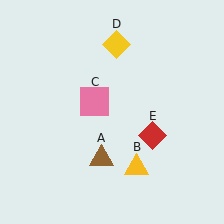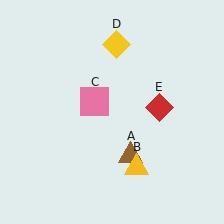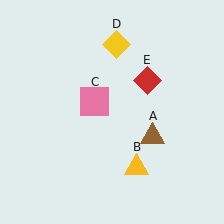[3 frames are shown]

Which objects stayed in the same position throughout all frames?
Yellow triangle (object B) and pink square (object C) and yellow diamond (object D) remained stationary.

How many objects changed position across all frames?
2 objects changed position: brown triangle (object A), red diamond (object E).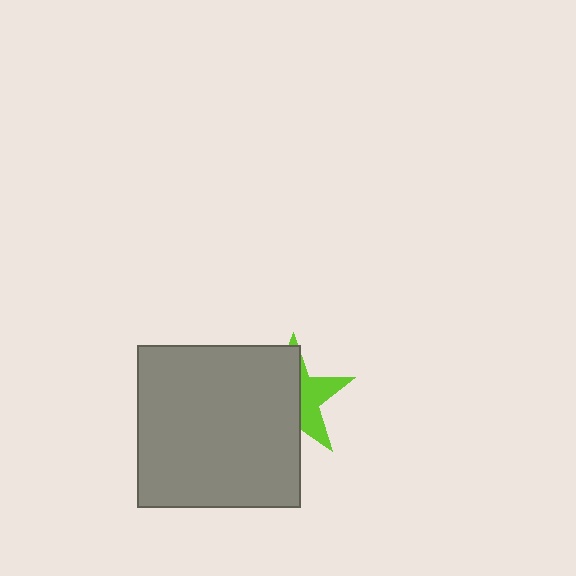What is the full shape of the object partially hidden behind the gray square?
The partially hidden object is a lime star.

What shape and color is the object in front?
The object in front is a gray square.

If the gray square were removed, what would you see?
You would see the complete lime star.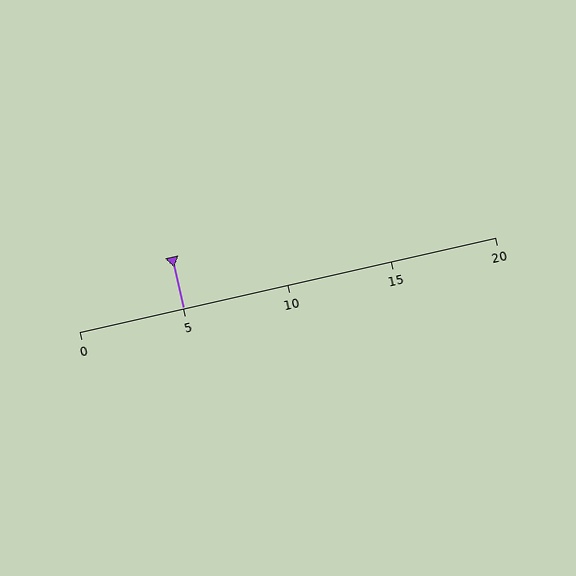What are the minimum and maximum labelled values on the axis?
The axis runs from 0 to 20.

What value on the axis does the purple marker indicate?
The marker indicates approximately 5.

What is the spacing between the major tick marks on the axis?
The major ticks are spaced 5 apart.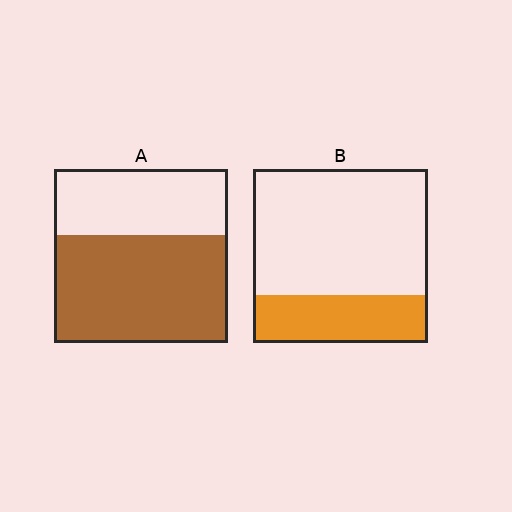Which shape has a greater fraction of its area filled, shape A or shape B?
Shape A.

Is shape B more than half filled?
No.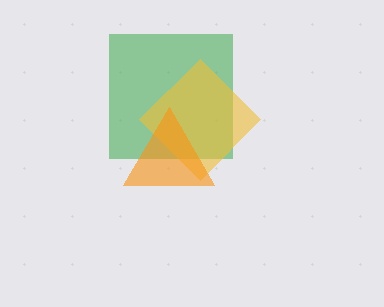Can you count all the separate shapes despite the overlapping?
Yes, there are 3 separate shapes.